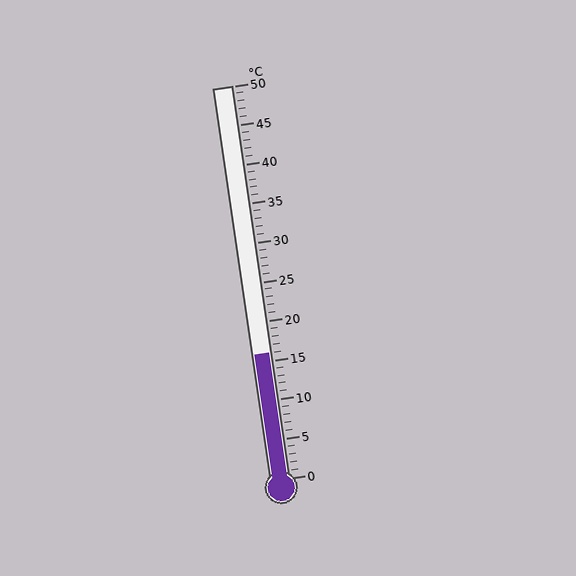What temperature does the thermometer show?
The thermometer shows approximately 16°C.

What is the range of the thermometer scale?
The thermometer scale ranges from 0°C to 50°C.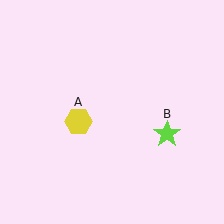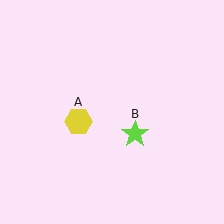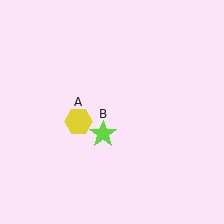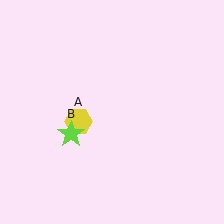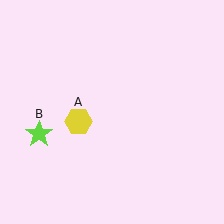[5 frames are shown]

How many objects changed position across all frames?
1 object changed position: lime star (object B).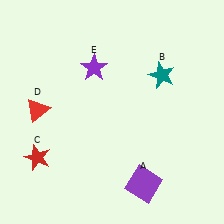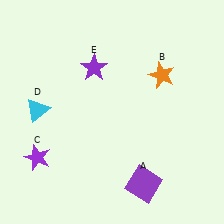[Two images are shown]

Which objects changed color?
B changed from teal to orange. C changed from red to purple. D changed from red to cyan.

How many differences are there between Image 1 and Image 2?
There are 3 differences between the two images.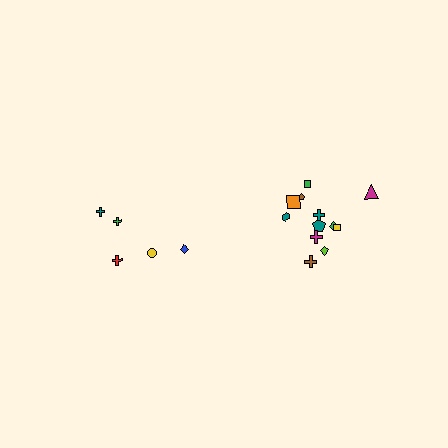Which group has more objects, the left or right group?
The right group.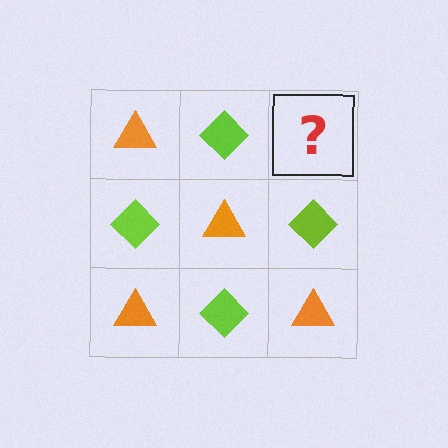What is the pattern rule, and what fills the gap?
The rule is that it alternates orange triangle and lime diamond in a checkerboard pattern. The gap should be filled with an orange triangle.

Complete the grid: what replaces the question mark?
The question mark should be replaced with an orange triangle.